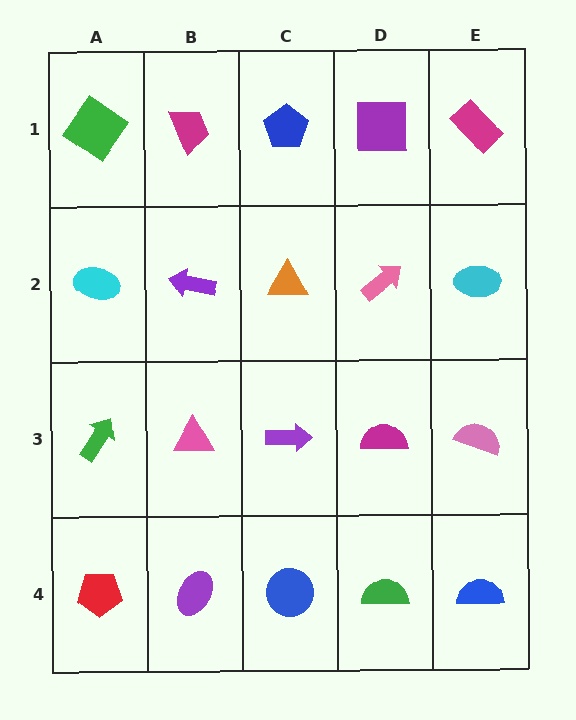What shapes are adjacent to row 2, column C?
A blue pentagon (row 1, column C), a purple arrow (row 3, column C), a purple arrow (row 2, column B), a pink arrow (row 2, column D).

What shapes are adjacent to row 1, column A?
A cyan ellipse (row 2, column A), a magenta trapezoid (row 1, column B).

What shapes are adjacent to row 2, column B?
A magenta trapezoid (row 1, column B), a pink triangle (row 3, column B), a cyan ellipse (row 2, column A), an orange triangle (row 2, column C).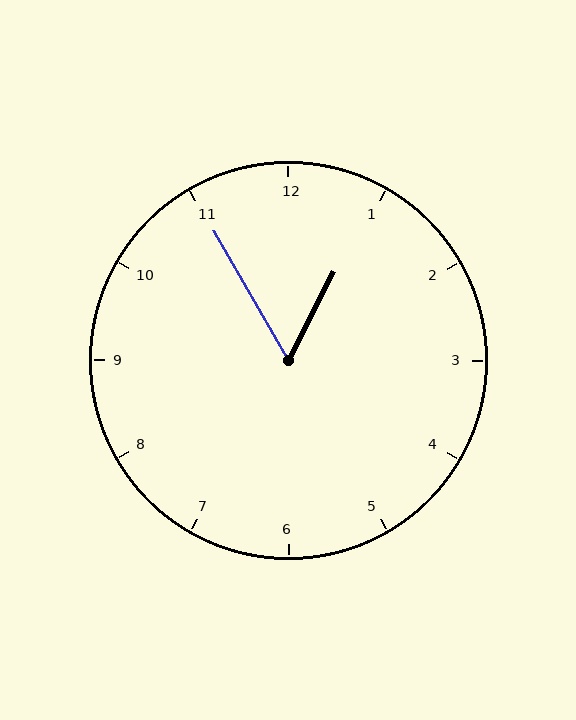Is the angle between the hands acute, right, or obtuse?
It is acute.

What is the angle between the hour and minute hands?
Approximately 58 degrees.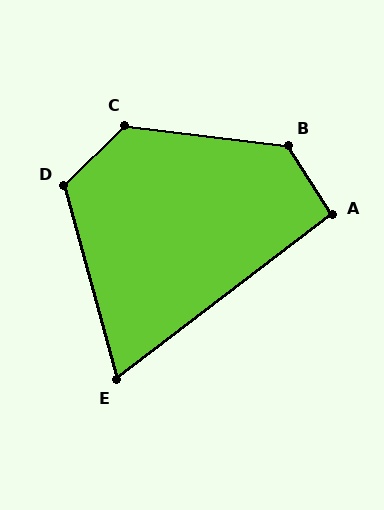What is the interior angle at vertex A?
Approximately 95 degrees (obtuse).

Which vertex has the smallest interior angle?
E, at approximately 68 degrees.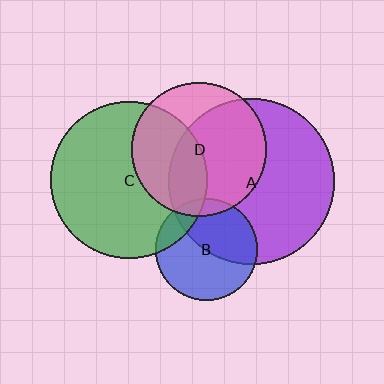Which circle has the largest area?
Circle A (purple).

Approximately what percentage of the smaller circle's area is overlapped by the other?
Approximately 10%.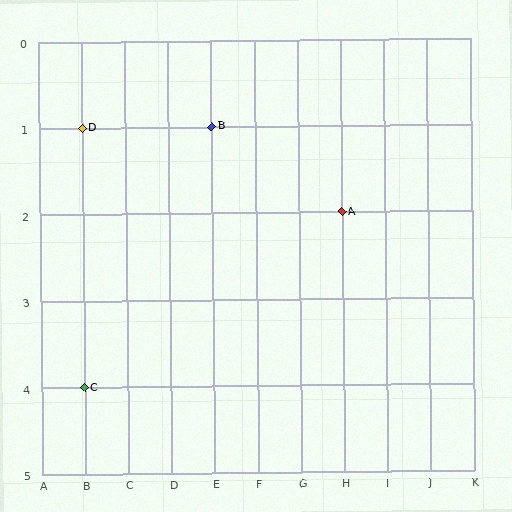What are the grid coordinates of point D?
Point D is at grid coordinates (B, 1).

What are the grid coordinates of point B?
Point B is at grid coordinates (E, 1).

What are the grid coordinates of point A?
Point A is at grid coordinates (H, 2).